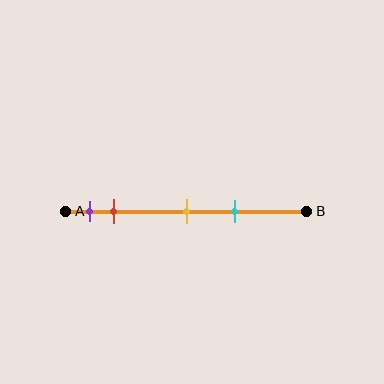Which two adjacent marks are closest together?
The purple and red marks are the closest adjacent pair.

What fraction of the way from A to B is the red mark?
The red mark is approximately 20% (0.2) of the way from A to B.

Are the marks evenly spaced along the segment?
No, the marks are not evenly spaced.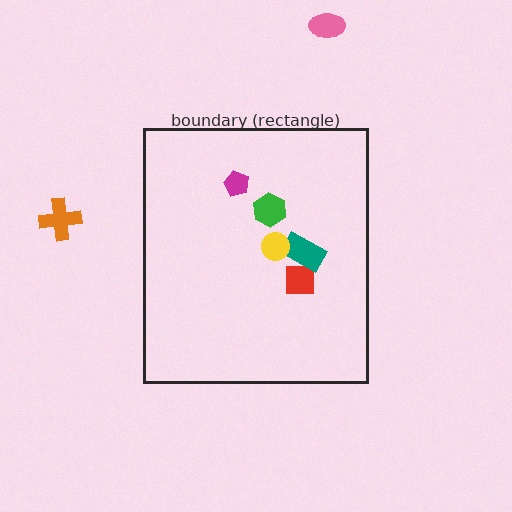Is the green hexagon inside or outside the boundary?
Inside.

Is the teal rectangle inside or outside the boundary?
Inside.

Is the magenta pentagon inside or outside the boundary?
Inside.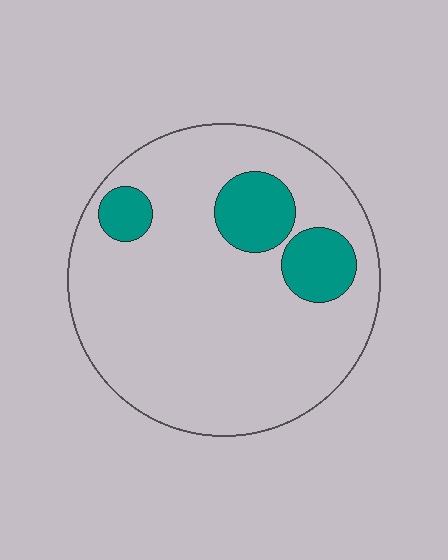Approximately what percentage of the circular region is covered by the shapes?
Approximately 15%.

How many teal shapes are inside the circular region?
3.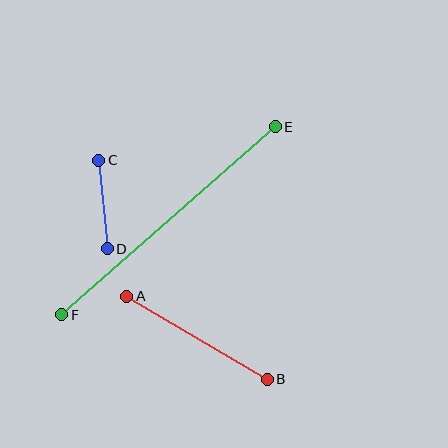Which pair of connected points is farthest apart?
Points E and F are farthest apart.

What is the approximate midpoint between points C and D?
The midpoint is at approximately (103, 205) pixels.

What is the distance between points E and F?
The distance is approximately 284 pixels.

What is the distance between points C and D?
The distance is approximately 89 pixels.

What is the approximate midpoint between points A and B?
The midpoint is at approximately (197, 338) pixels.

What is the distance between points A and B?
The distance is approximately 163 pixels.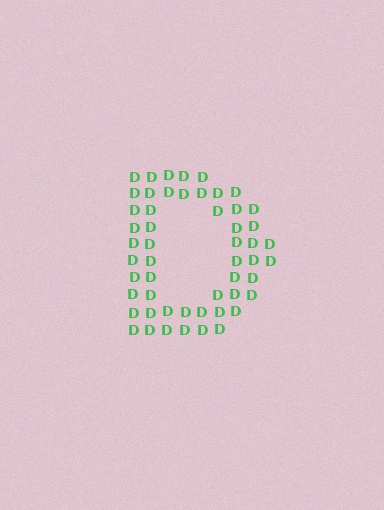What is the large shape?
The large shape is the letter D.